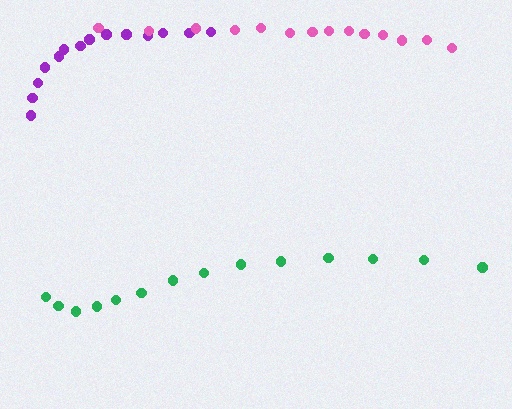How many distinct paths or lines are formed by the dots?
There are 3 distinct paths.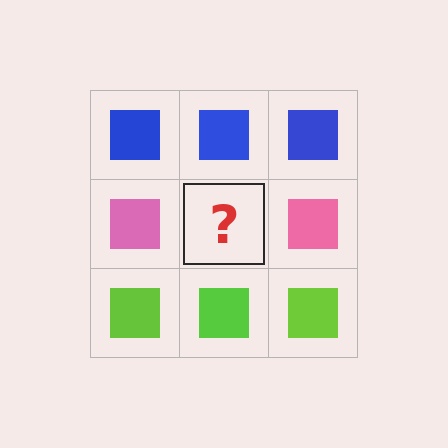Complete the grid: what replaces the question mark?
The question mark should be replaced with a pink square.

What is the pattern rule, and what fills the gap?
The rule is that each row has a consistent color. The gap should be filled with a pink square.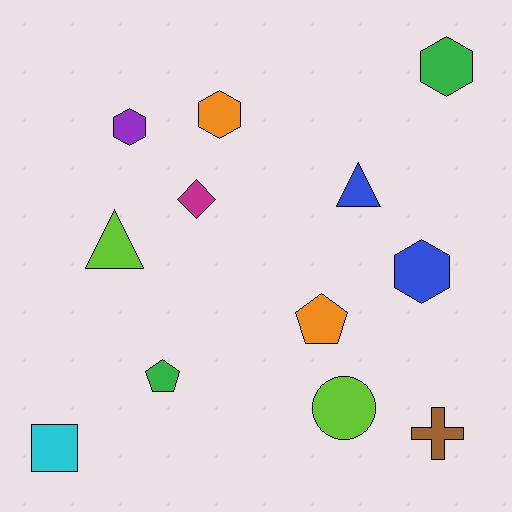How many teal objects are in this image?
There are no teal objects.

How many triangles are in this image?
There are 2 triangles.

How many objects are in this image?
There are 12 objects.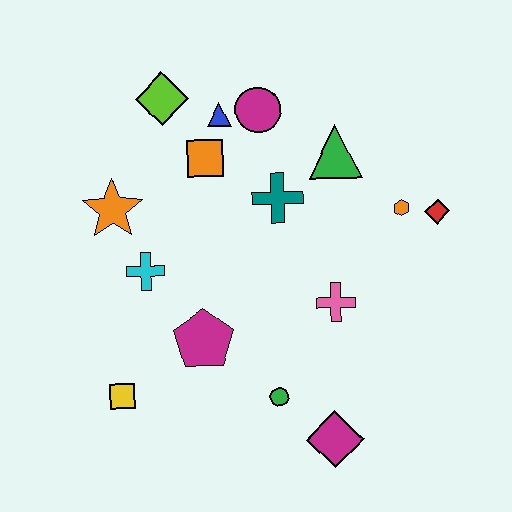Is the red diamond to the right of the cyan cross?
Yes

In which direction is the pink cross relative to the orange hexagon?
The pink cross is below the orange hexagon.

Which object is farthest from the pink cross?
The lime diamond is farthest from the pink cross.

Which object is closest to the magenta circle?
The blue triangle is closest to the magenta circle.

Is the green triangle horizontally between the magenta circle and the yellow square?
No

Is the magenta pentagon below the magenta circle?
Yes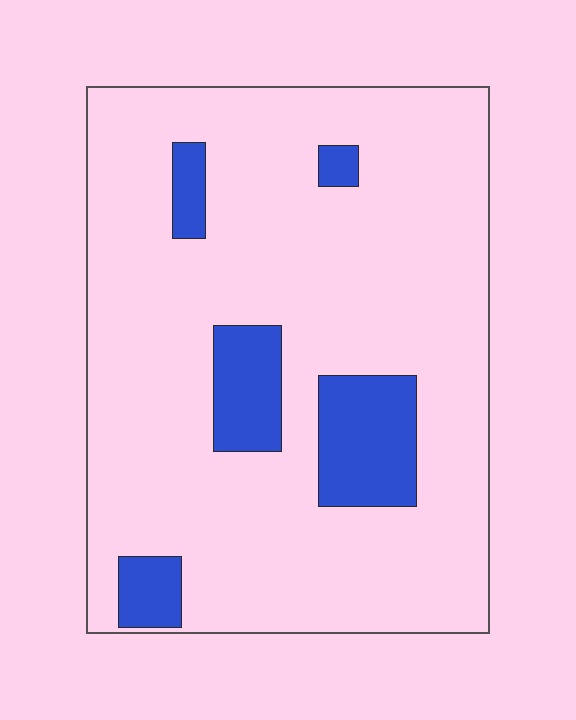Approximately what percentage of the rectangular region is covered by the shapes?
Approximately 15%.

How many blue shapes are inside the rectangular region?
5.